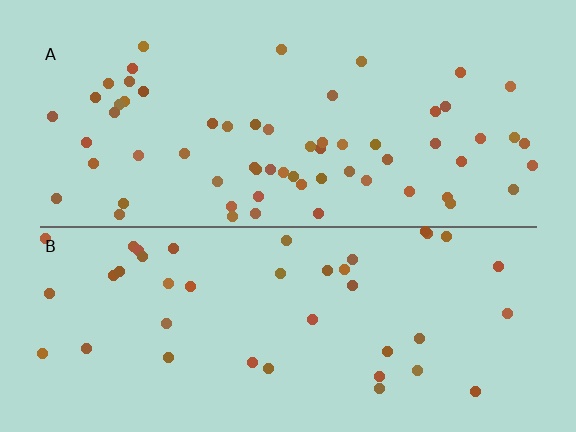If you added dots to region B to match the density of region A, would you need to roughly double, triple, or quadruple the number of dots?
Approximately double.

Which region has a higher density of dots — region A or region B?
A (the top).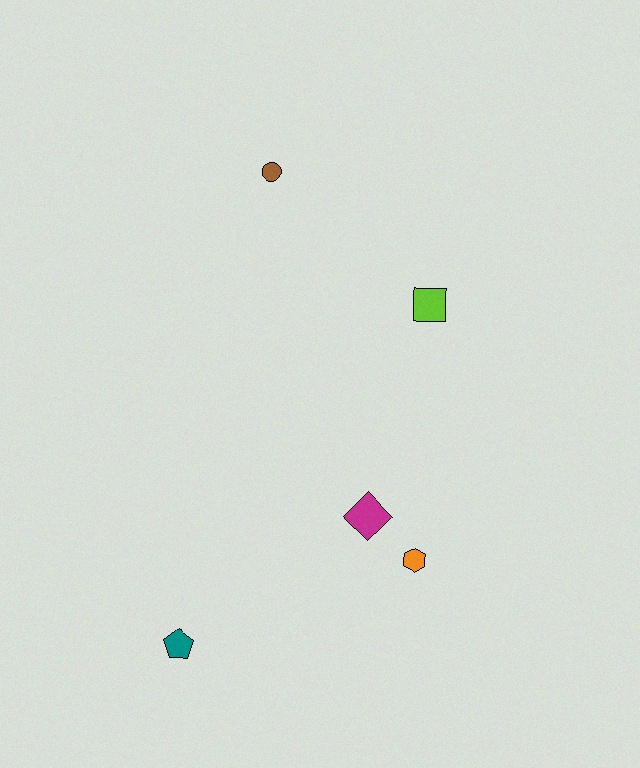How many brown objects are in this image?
There is 1 brown object.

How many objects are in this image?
There are 5 objects.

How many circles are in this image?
There is 1 circle.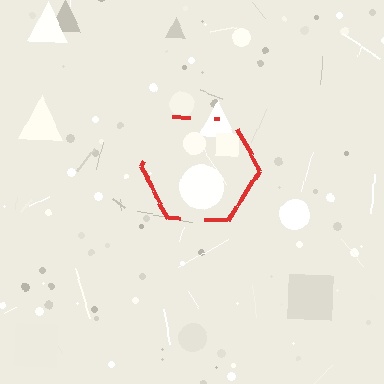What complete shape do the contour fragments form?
The contour fragments form a hexagon.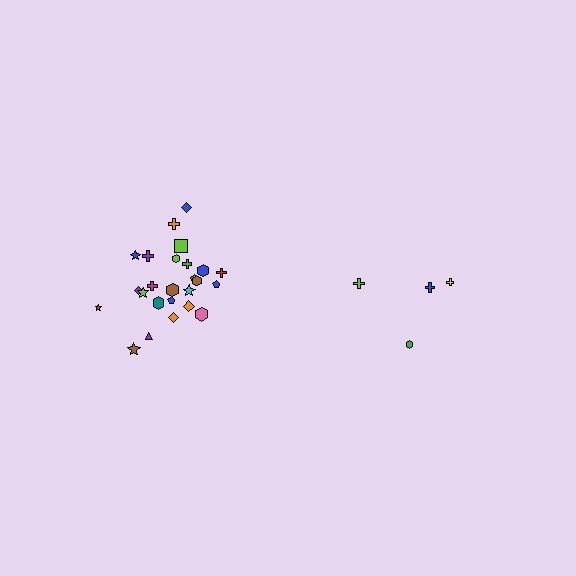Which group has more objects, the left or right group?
The left group.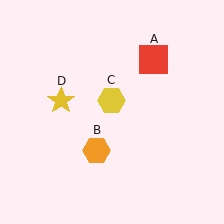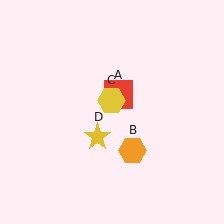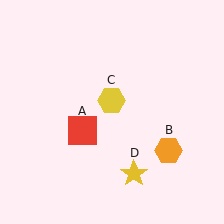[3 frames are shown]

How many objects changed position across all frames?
3 objects changed position: red square (object A), orange hexagon (object B), yellow star (object D).